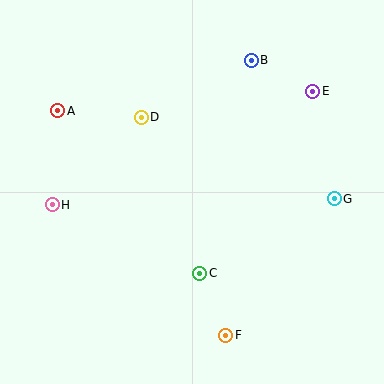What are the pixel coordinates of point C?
Point C is at (200, 273).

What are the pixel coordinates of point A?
Point A is at (58, 111).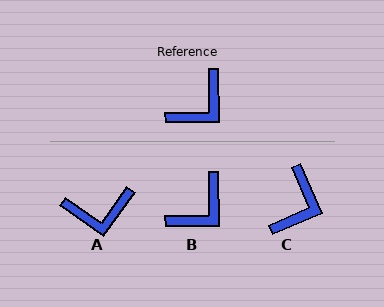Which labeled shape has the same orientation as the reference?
B.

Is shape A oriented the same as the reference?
No, it is off by about 35 degrees.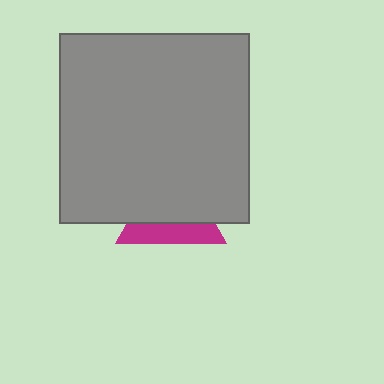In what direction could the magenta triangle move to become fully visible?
The magenta triangle could move down. That would shift it out from behind the gray square entirely.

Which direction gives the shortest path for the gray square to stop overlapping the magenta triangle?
Moving up gives the shortest separation.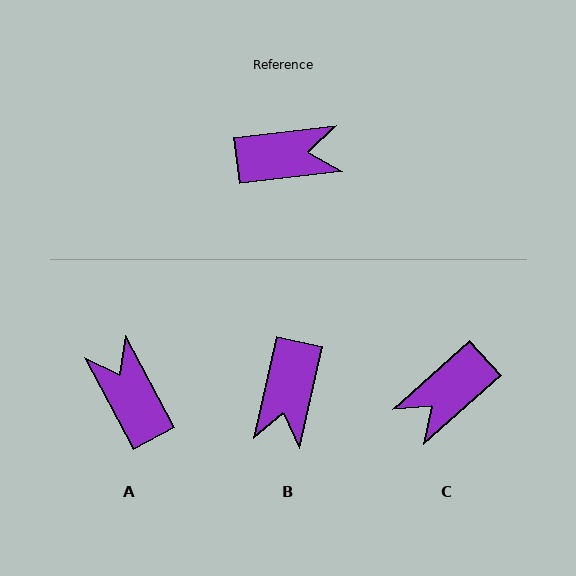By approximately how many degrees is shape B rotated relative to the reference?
Approximately 109 degrees clockwise.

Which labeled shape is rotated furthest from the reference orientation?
C, about 145 degrees away.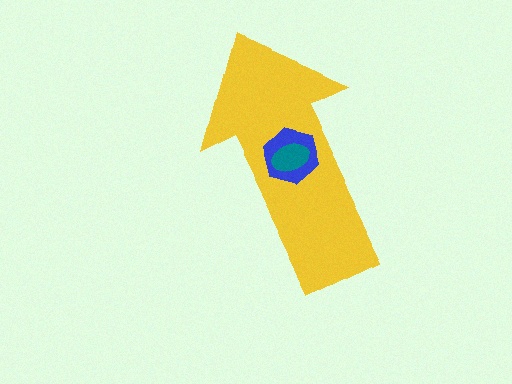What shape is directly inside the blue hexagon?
The teal ellipse.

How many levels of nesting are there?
3.